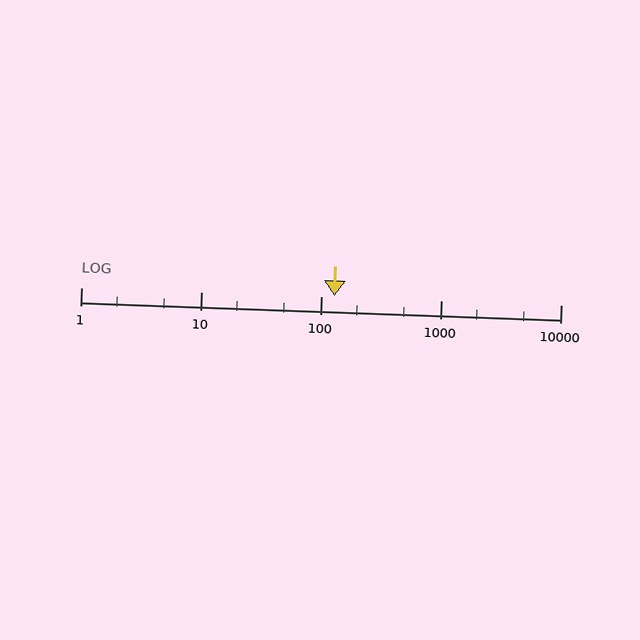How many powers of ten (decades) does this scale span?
The scale spans 4 decades, from 1 to 10000.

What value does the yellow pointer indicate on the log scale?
The pointer indicates approximately 130.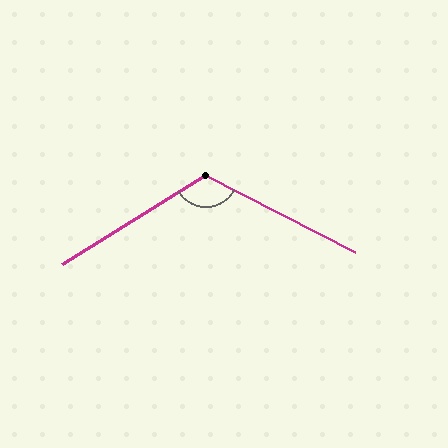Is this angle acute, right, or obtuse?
It is obtuse.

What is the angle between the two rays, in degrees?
Approximately 121 degrees.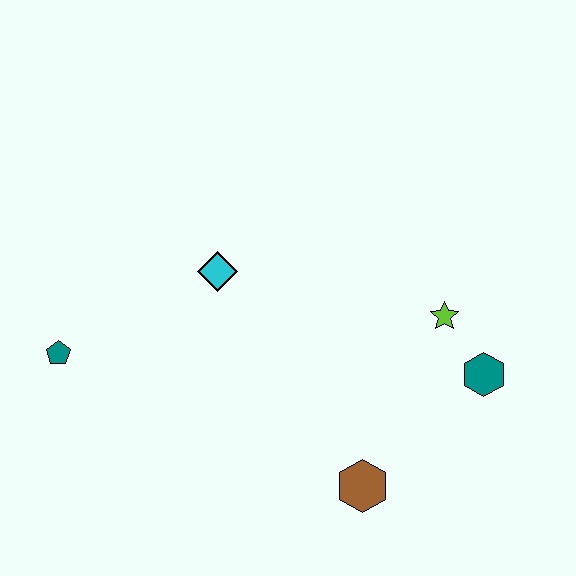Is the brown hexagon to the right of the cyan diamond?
Yes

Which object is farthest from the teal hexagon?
The teal pentagon is farthest from the teal hexagon.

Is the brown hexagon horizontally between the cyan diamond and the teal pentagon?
No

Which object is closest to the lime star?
The teal hexagon is closest to the lime star.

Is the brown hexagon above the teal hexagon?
No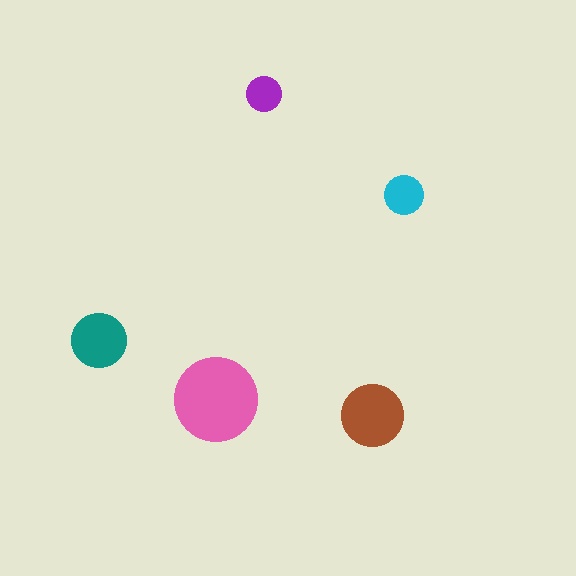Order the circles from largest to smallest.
the pink one, the brown one, the teal one, the cyan one, the purple one.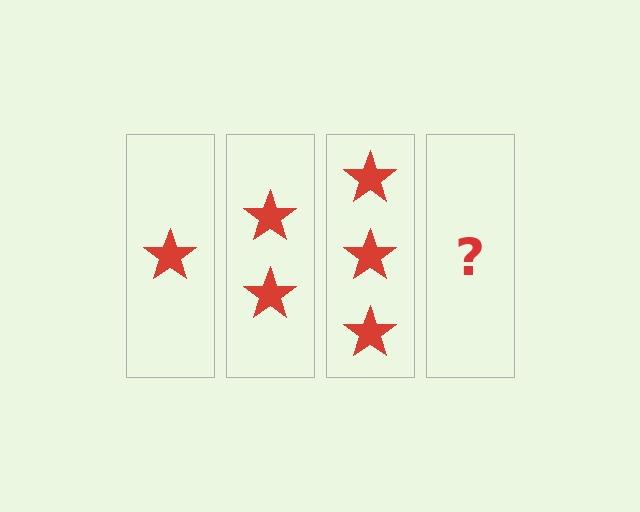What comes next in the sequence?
The next element should be 4 stars.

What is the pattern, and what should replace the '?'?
The pattern is that each step adds one more star. The '?' should be 4 stars.